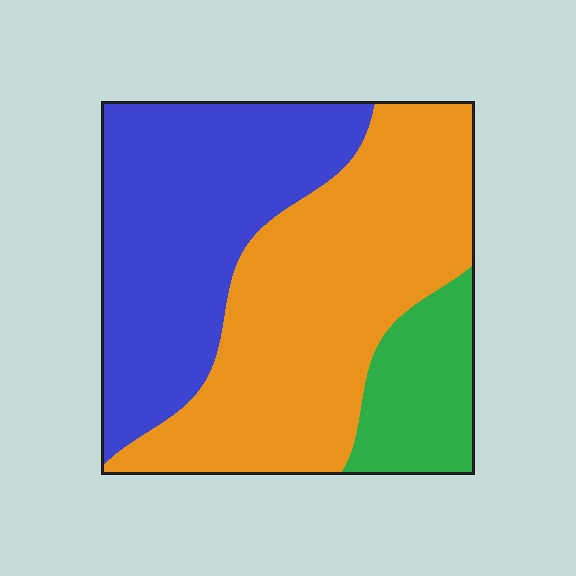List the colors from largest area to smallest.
From largest to smallest: orange, blue, green.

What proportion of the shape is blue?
Blue takes up about three eighths (3/8) of the shape.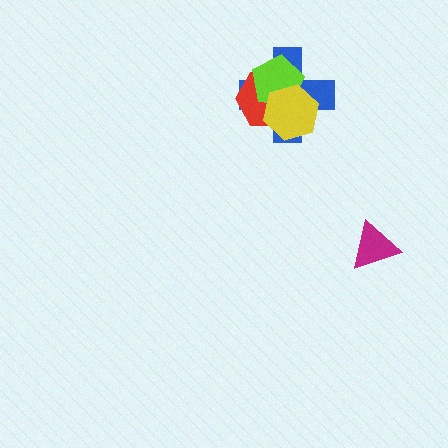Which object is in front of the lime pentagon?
The yellow hexagon is in front of the lime pentagon.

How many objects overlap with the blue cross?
3 objects overlap with the blue cross.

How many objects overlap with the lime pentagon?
3 objects overlap with the lime pentagon.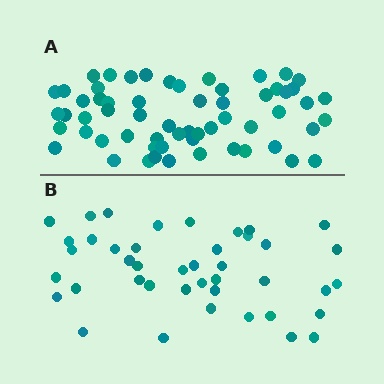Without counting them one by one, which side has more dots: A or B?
Region A (the top region) has more dots.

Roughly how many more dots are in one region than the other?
Region A has approximately 20 more dots than region B.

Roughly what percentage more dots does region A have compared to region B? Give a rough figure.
About 45% more.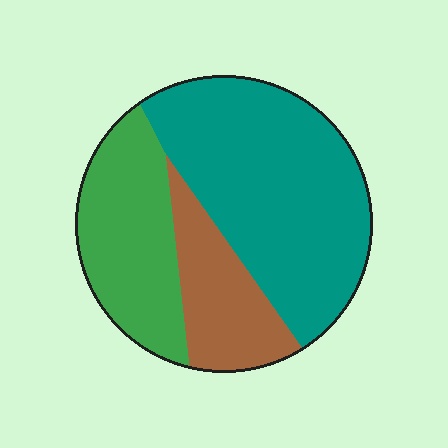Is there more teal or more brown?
Teal.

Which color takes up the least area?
Brown, at roughly 20%.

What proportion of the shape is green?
Green takes up about one quarter (1/4) of the shape.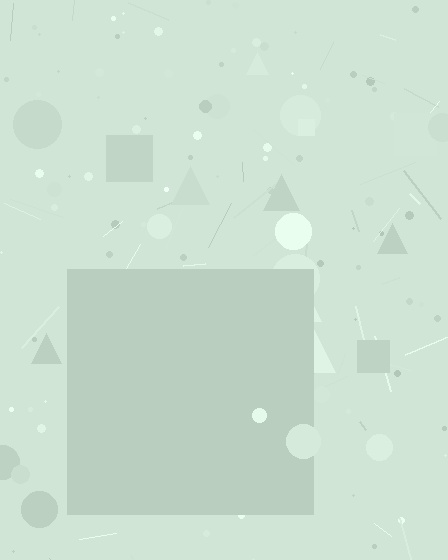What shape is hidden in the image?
A square is hidden in the image.